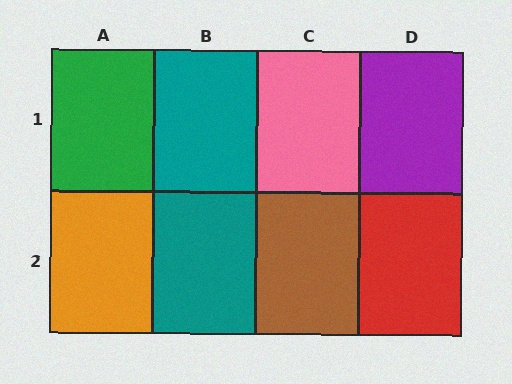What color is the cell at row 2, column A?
Orange.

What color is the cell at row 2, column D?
Red.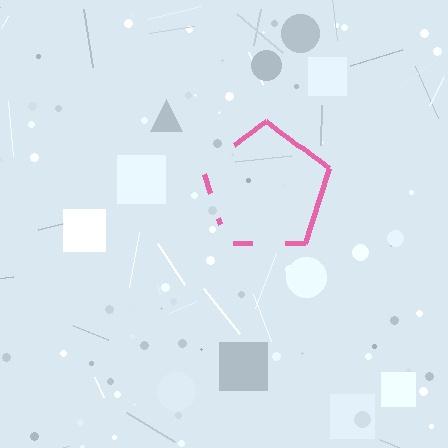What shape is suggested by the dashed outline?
The dashed outline suggests a pentagon.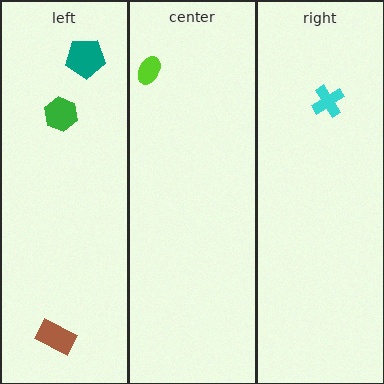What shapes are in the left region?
The green hexagon, the brown rectangle, the teal pentagon.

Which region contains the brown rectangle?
The left region.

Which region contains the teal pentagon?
The left region.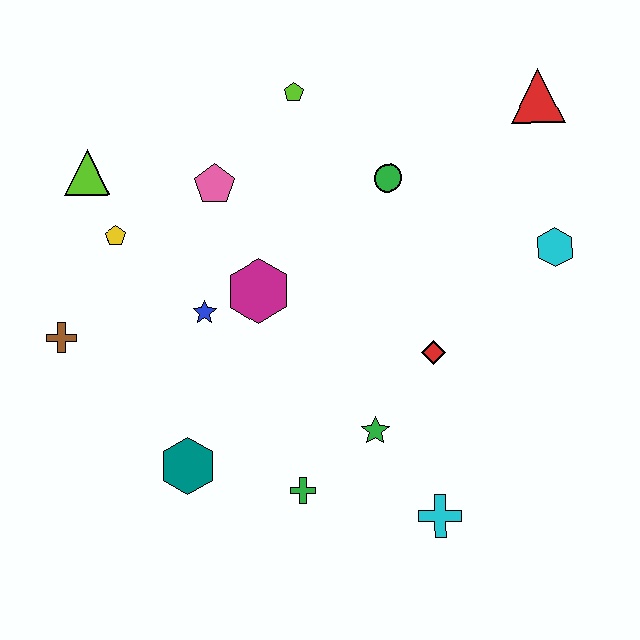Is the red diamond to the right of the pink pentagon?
Yes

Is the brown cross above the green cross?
Yes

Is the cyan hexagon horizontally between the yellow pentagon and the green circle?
No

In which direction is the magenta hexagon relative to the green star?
The magenta hexagon is above the green star.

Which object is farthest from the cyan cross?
The lime triangle is farthest from the cyan cross.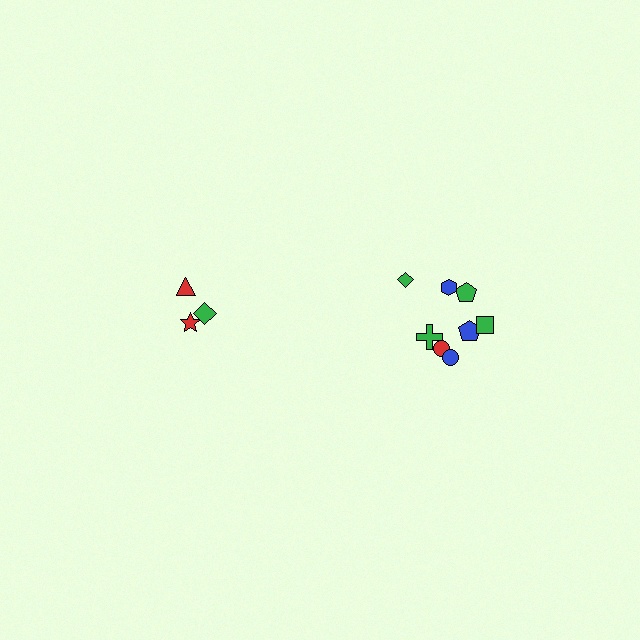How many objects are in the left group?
There are 3 objects.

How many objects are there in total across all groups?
There are 11 objects.